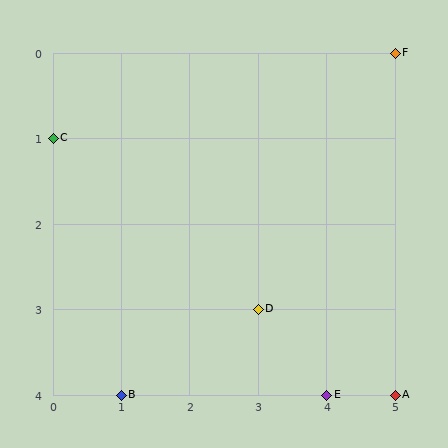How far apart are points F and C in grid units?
Points F and C are 5 columns and 1 row apart (about 5.1 grid units diagonally).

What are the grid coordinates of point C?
Point C is at grid coordinates (0, 1).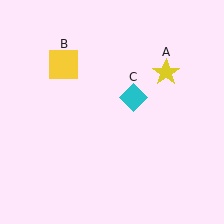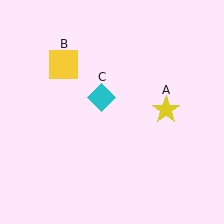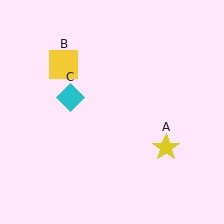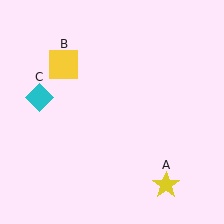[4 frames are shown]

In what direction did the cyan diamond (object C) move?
The cyan diamond (object C) moved left.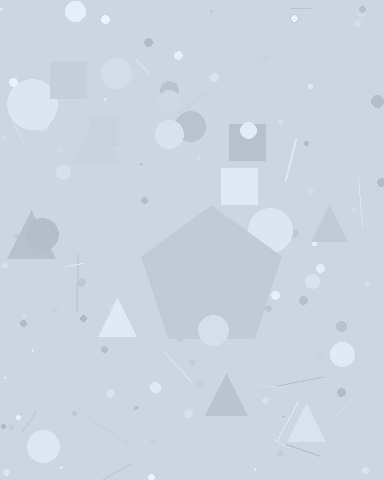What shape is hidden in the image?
A pentagon is hidden in the image.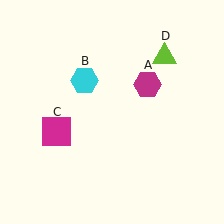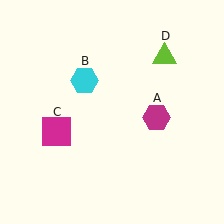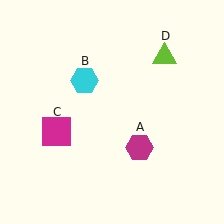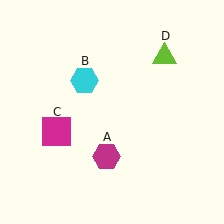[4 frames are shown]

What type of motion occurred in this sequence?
The magenta hexagon (object A) rotated clockwise around the center of the scene.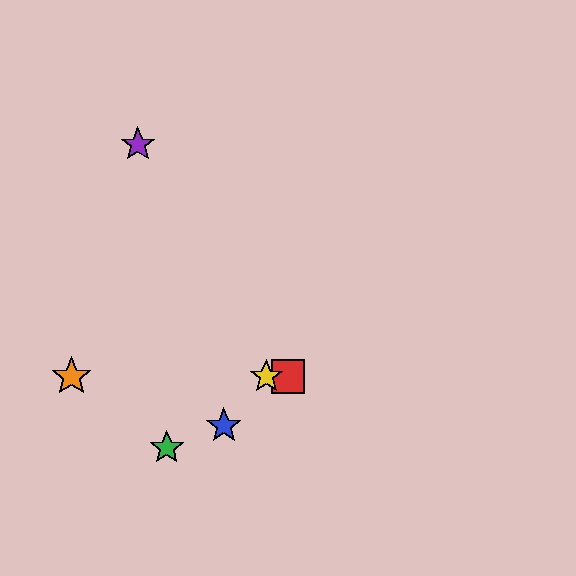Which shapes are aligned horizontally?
The red square, the yellow star, the orange star are aligned horizontally.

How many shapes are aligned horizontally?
3 shapes (the red square, the yellow star, the orange star) are aligned horizontally.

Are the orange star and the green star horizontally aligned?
No, the orange star is at y≈377 and the green star is at y≈448.